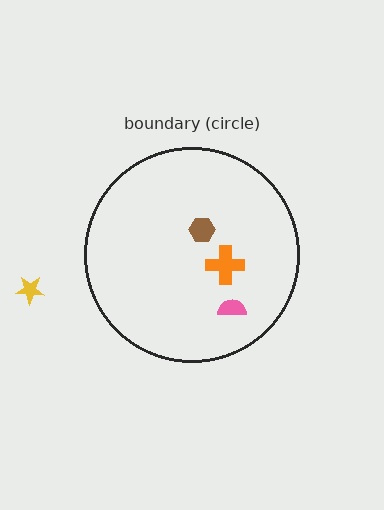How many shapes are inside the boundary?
3 inside, 1 outside.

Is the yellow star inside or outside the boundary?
Outside.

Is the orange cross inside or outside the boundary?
Inside.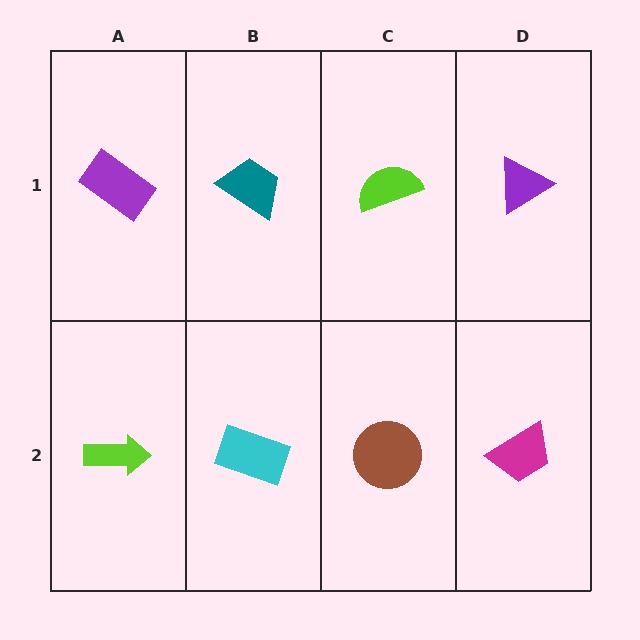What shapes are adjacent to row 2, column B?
A teal trapezoid (row 1, column B), a lime arrow (row 2, column A), a brown circle (row 2, column C).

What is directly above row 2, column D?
A purple triangle.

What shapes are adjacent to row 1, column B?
A cyan rectangle (row 2, column B), a purple rectangle (row 1, column A), a lime semicircle (row 1, column C).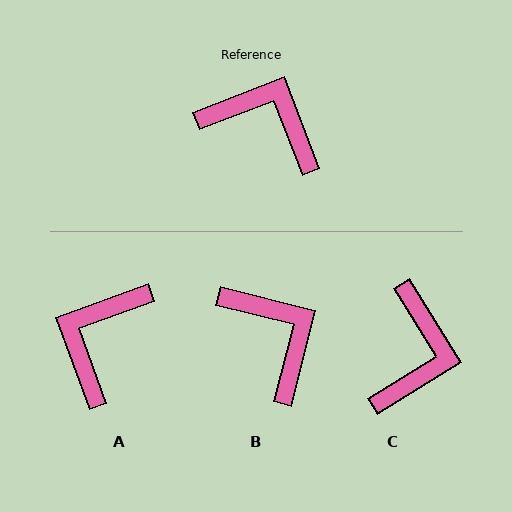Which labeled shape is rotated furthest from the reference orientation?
A, about 89 degrees away.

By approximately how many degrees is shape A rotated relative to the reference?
Approximately 89 degrees counter-clockwise.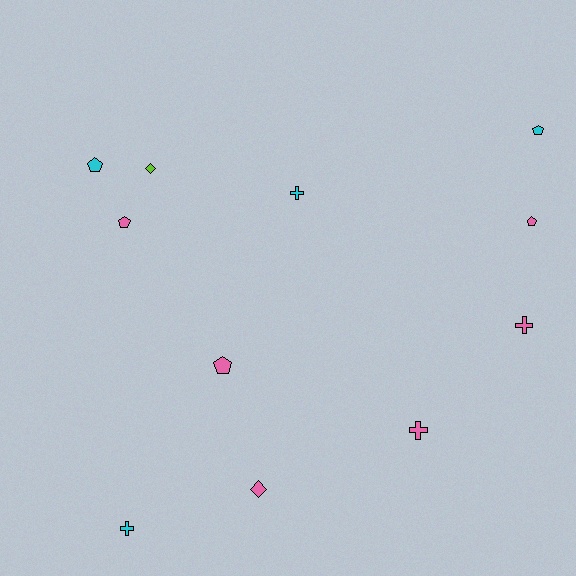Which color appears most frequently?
Pink, with 6 objects.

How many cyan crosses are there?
There are 2 cyan crosses.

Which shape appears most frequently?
Pentagon, with 5 objects.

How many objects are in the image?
There are 11 objects.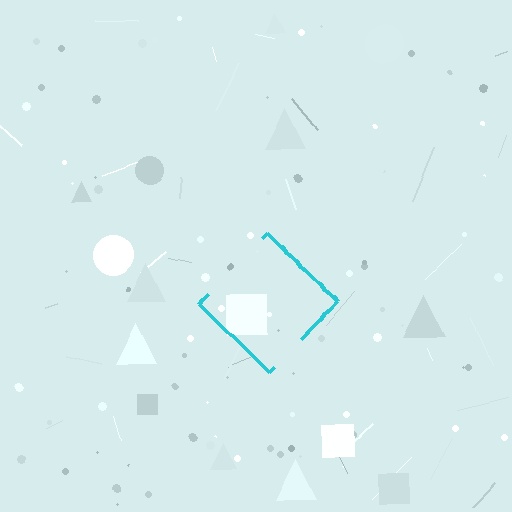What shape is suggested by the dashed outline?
The dashed outline suggests a diamond.